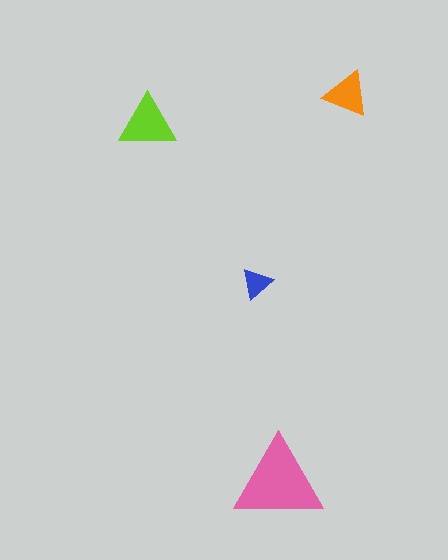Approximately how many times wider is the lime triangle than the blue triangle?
About 2 times wider.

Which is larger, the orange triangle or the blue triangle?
The orange one.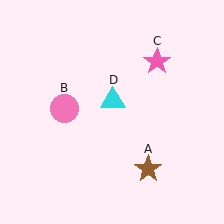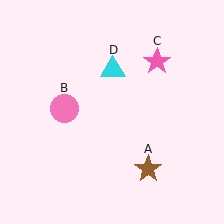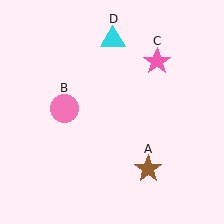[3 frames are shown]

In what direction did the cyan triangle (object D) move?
The cyan triangle (object D) moved up.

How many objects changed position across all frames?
1 object changed position: cyan triangle (object D).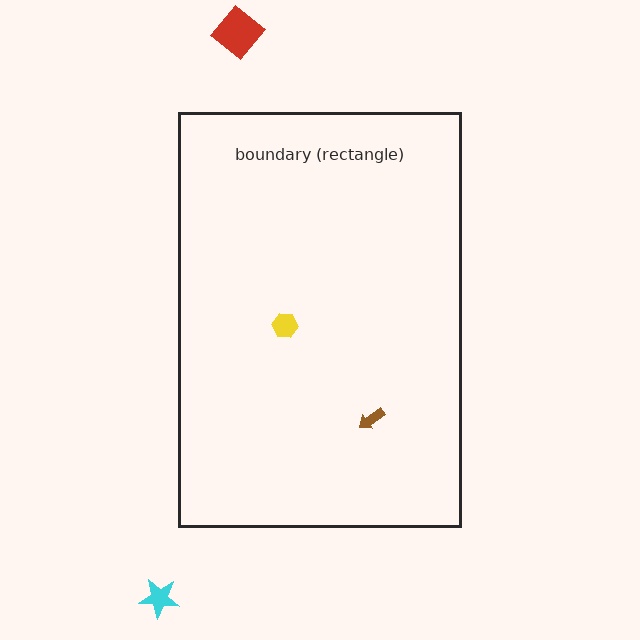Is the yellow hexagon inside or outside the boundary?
Inside.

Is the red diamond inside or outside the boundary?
Outside.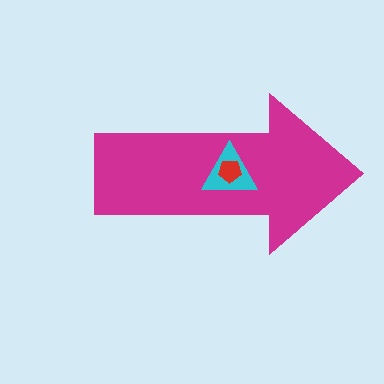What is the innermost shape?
The red pentagon.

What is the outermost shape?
The magenta arrow.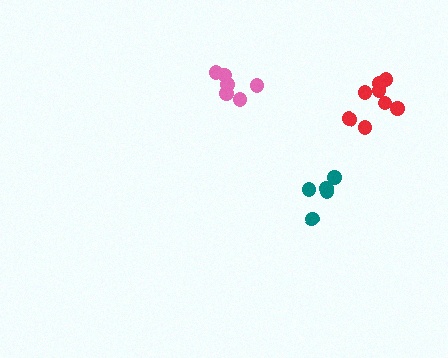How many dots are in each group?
Group 1: 5 dots, Group 2: 6 dots, Group 3: 8 dots (19 total).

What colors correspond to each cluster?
The clusters are colored: teal, pink, red.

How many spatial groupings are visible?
There are 3 spatial groupings.